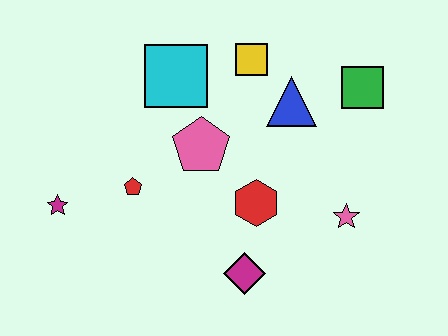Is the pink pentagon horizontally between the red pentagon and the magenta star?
No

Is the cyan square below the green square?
No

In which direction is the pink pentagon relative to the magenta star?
The pink pentagon is to the right of the magenta star.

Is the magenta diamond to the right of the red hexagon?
No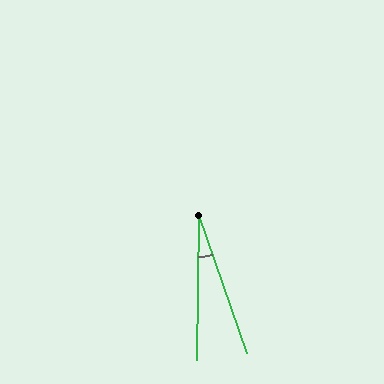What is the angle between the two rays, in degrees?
Approximately 20 degrees.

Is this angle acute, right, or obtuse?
It is acute.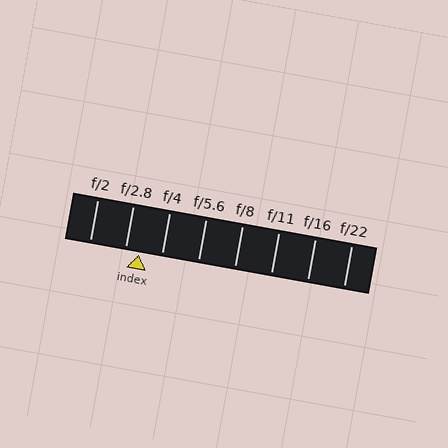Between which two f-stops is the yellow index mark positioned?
The index mark is between f/2.8 and f/4.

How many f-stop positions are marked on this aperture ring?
There are 8 f-stop positions marked.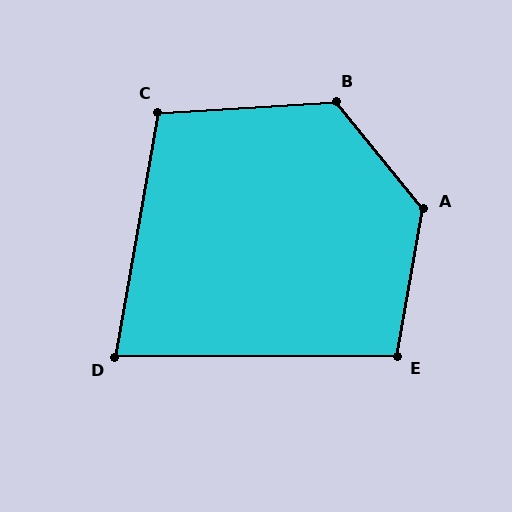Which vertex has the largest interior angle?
A, at approximately 131 degrees.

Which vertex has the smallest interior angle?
D, at approximately 80 degrees.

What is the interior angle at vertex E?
Approximately 100 degrees (obtuse).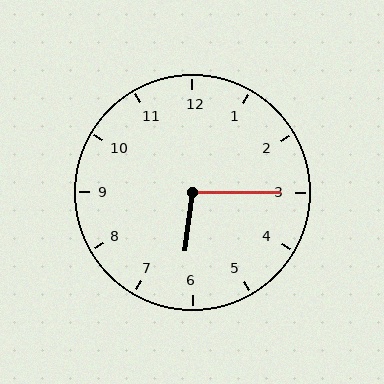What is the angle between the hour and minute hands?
Approximately 98 degrees.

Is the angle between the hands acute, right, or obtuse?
It is obtuse.